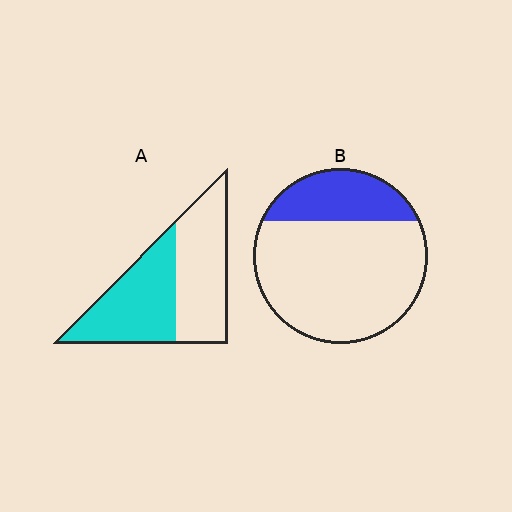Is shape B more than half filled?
No.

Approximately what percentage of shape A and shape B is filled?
A is approximately 50% and B is approximately 25%.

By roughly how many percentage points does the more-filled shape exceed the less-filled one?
By roughly 25 percentage points (A over B).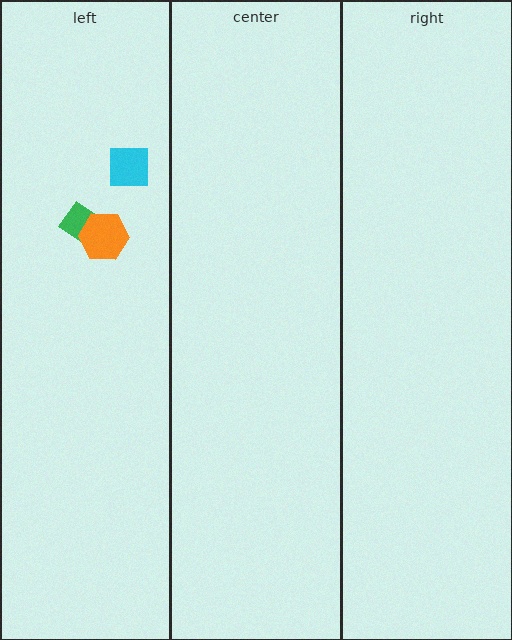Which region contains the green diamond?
The left region.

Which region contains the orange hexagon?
The left region.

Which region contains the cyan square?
The left region.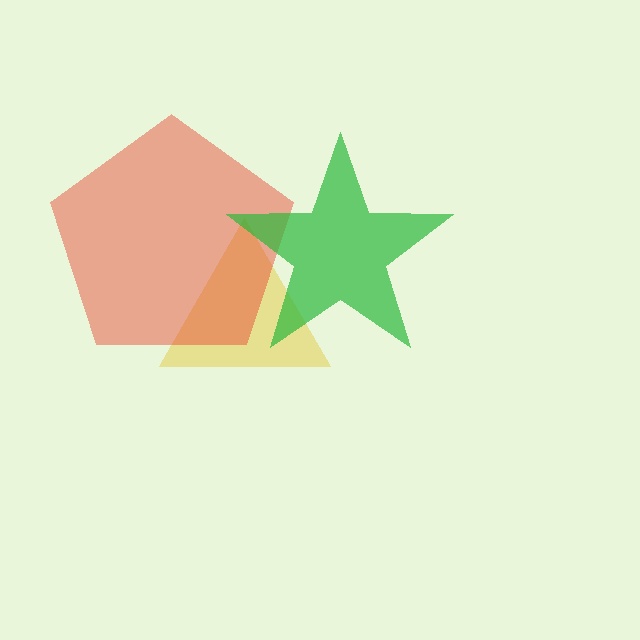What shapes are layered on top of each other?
The layered shapes are: a yellow triangle, a red pentagon, a green star.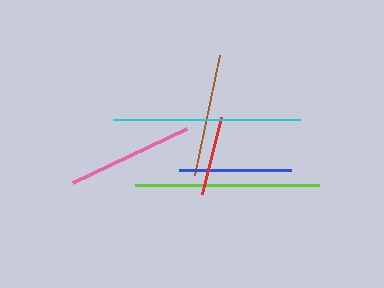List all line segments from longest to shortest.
From longest to shortest: cyan, lime, pink, brown, blue, red.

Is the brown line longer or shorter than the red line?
The brown line is longer than the red line.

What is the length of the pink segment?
The pink segment is approximately 126 pixels long.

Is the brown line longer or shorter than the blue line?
The brown line is longer than the blue line.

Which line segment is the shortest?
The red line is the shortest at approximately 80 pixels.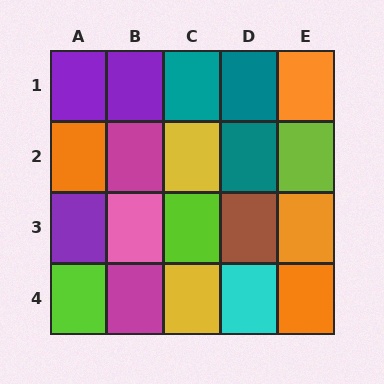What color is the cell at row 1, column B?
Purple.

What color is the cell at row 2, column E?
Lime.